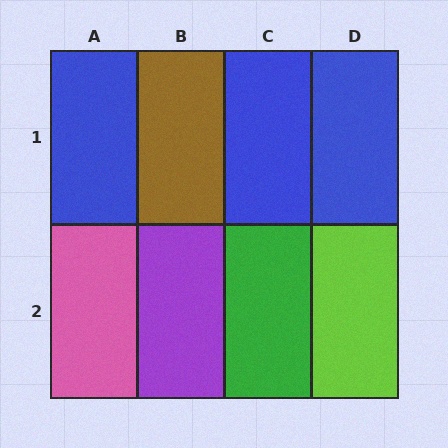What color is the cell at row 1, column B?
Brown.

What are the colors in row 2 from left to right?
Pink, purple, green, lime.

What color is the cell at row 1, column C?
Blue.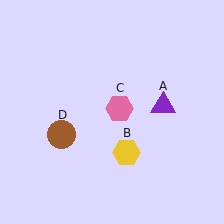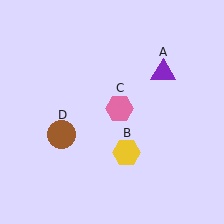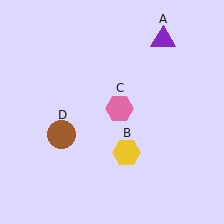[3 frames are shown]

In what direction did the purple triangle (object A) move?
The purple triangle (object A) moved up.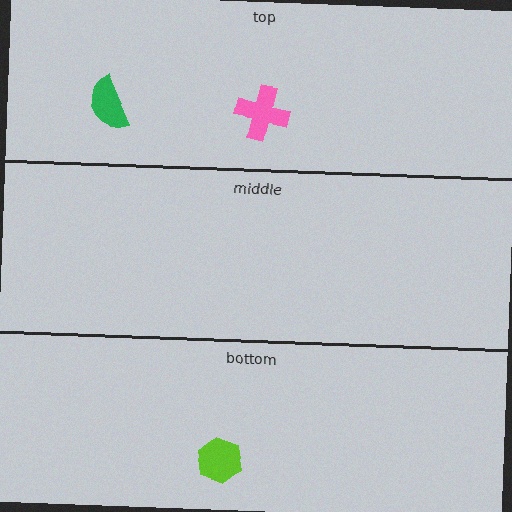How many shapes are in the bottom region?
1.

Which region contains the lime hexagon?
The bottom region.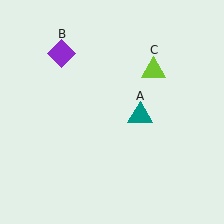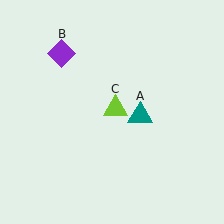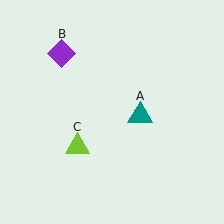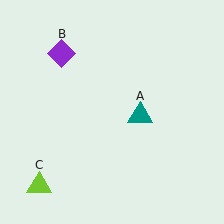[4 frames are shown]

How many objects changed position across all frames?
1 object changed position: lime triangle (object C).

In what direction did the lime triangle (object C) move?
The lime triangle (object C) moved down and to the left.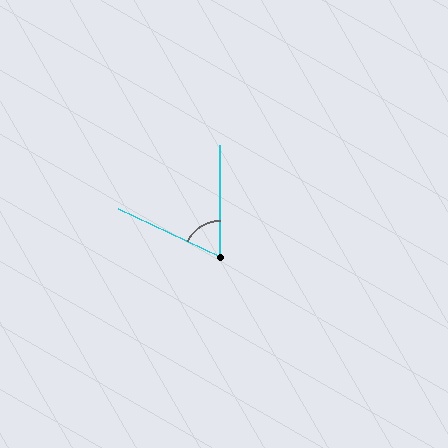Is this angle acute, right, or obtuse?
It is acute.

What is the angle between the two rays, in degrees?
Approximately 65 degrees.